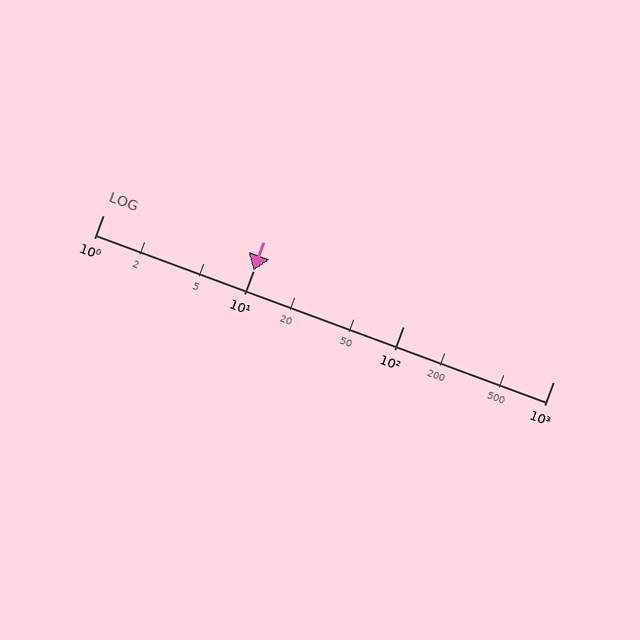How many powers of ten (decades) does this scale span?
The scale spans 3 decades, from 1 to 1000.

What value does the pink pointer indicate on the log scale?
The pointer indicates approximately 10.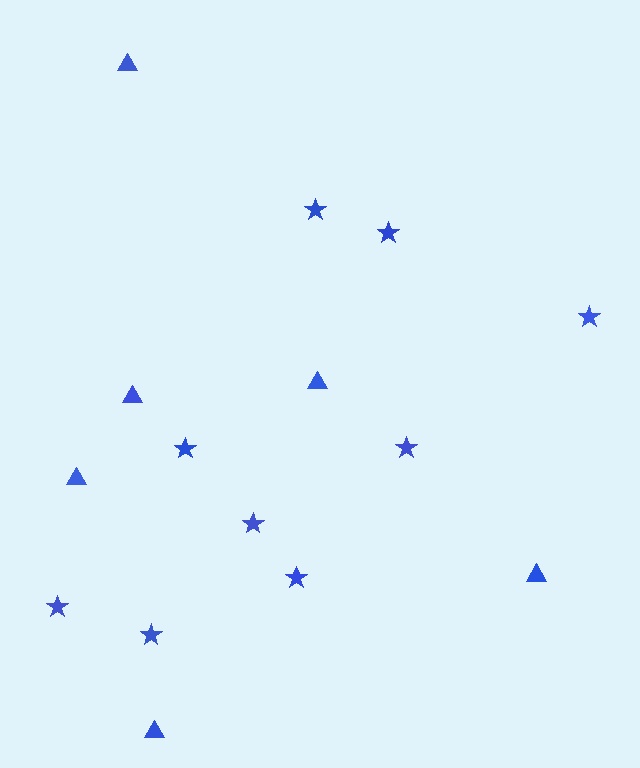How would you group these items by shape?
There are 2 groups: one group of triangles (6) and one group of stars (9).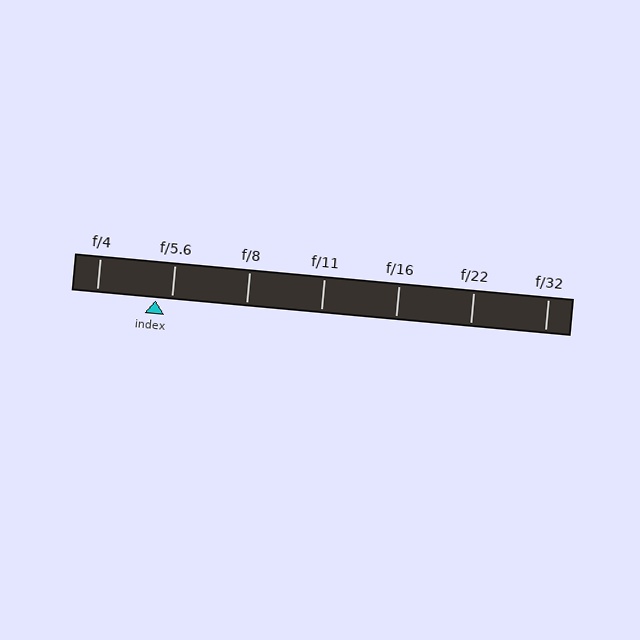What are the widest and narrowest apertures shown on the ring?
The widest aperture shown is f/4 and the narrowest is f/32.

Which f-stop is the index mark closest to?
The index mark is closest to f/5.6.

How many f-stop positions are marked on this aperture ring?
There are 7 f-stop positions marked.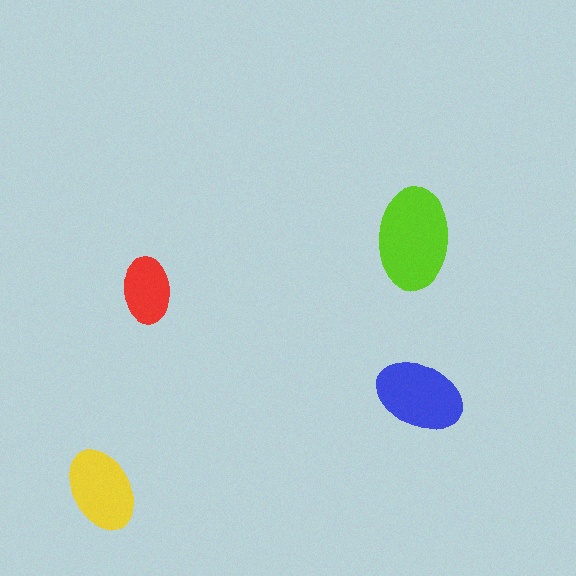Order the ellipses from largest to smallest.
the lime one, the blue one, the yellow one, the red one.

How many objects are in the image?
There are 4 objects in the image.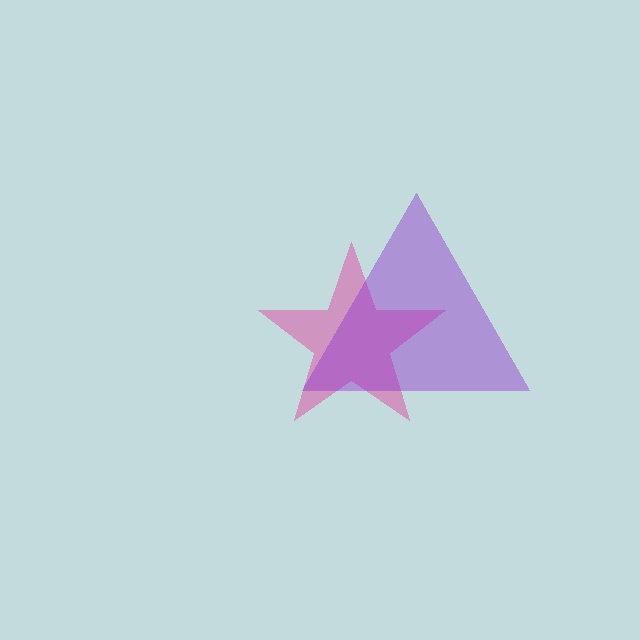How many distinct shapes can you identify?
There are 2 distinct shapes: a pink star, a purple triangle.